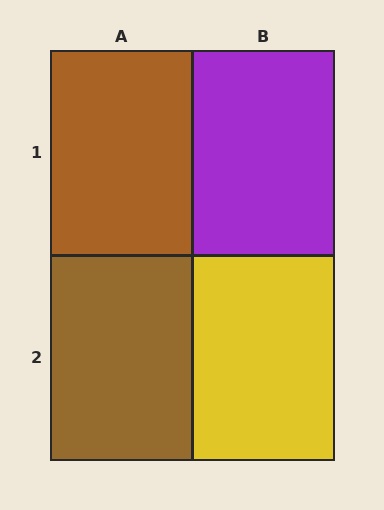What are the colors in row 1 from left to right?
Brown, purple.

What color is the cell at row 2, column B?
Yellow.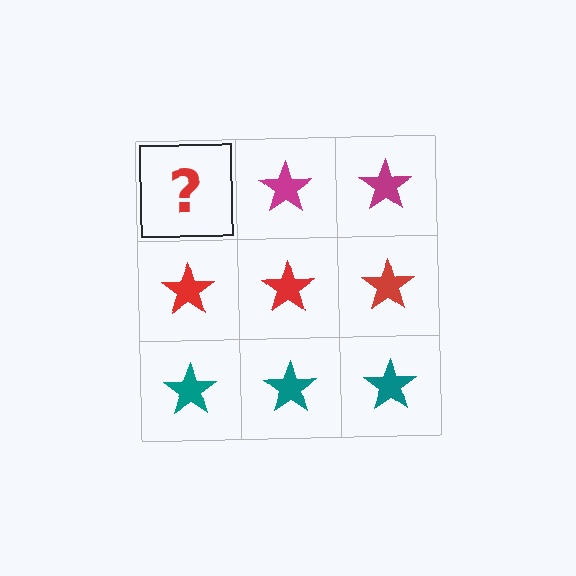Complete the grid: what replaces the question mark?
The question mark should be replaced with a magenta star.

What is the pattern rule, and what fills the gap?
The rule is that each row has a consistent color. The gap should be filled with a magenta star.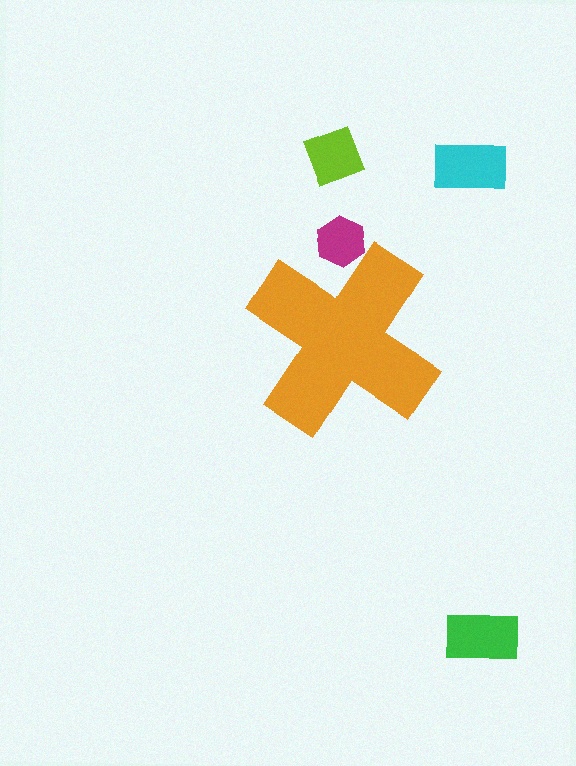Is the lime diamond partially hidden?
No, the lime diamond is fully visible.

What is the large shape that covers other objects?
An orange cross.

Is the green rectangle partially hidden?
No, the green rectangle is fully visible.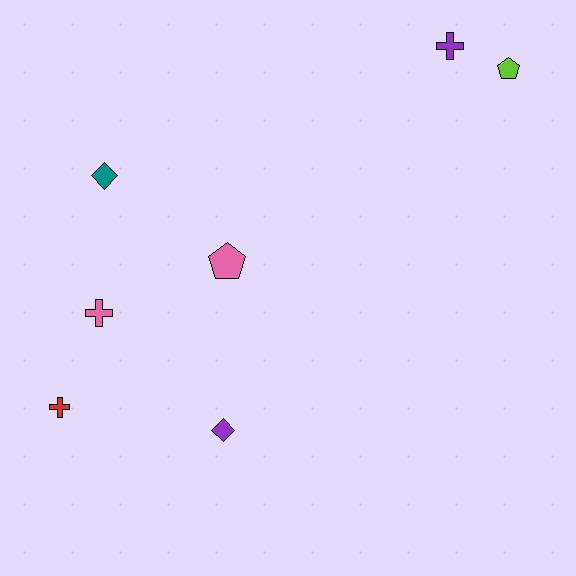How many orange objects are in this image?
There are no orange objects.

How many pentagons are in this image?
There are 2 pentagons.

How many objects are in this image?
There are 7 objects.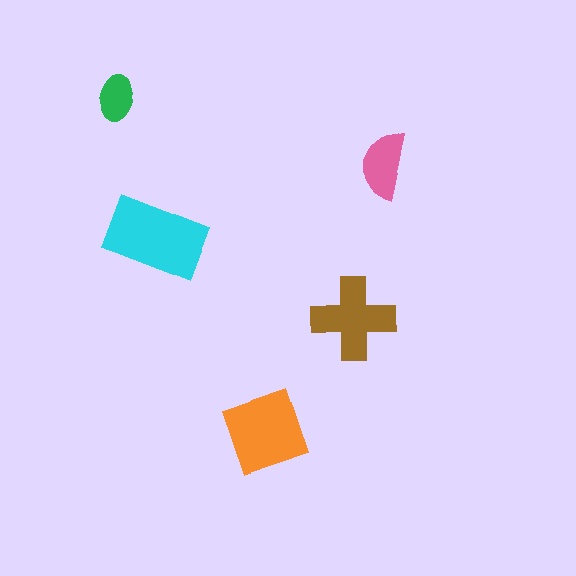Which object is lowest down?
The orange diamond is bottommost.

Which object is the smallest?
The green ellipse.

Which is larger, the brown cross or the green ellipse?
The brown cross.